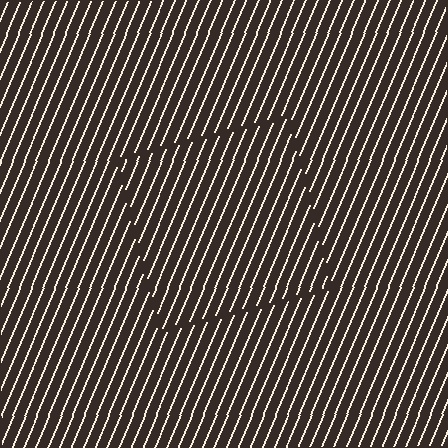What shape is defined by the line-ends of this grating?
An illusory square. The interior of the shape contains the same grating, shifted by half a period — the contour is defined by the phase discontinuity where line-ends from the inner and outer gratings abut.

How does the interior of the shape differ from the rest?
The interior of the shape contains the same grating, shifted by half a period — the contour is defined by the phase discontinuity where line-ends from the inner and outer gratings abut.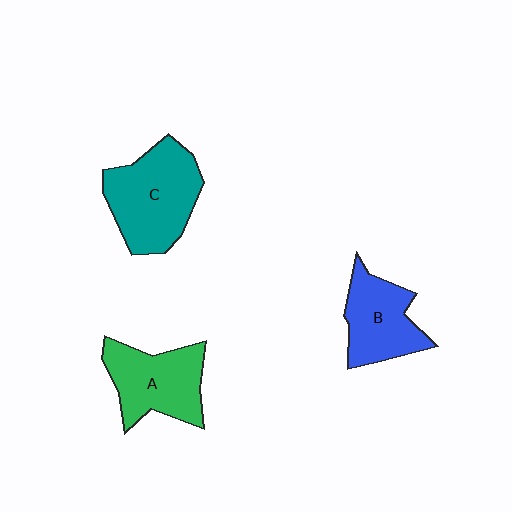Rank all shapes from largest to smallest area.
From largest to smallest: C (teal), A (green), B (blue).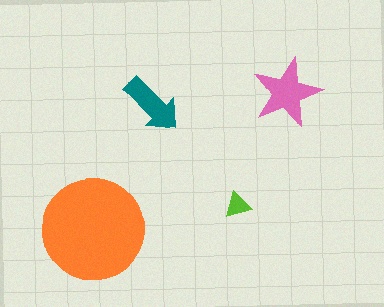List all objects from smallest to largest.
The lime triangle, the teal arrow, the pink star, the orange circle.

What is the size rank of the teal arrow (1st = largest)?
3rd.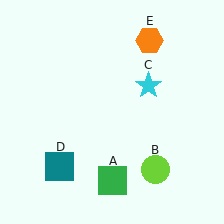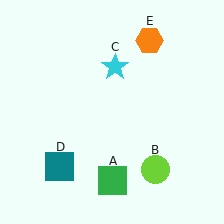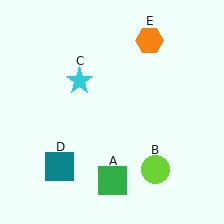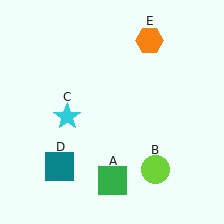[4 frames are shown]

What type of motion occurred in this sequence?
The cyan star (object C) rotated counterclockwise around the center of the scene.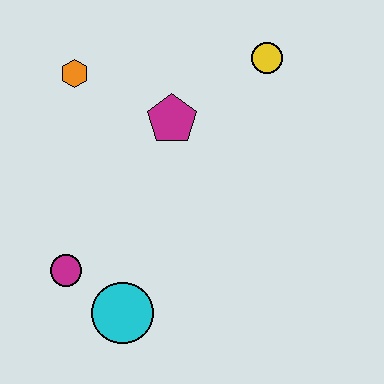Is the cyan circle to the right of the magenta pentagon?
No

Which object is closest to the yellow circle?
The magenta pentagon is closest to the yellow circle.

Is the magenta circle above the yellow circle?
No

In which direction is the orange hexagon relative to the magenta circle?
The orange hexagon is above the magenta circle.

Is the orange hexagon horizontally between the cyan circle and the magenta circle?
Yes